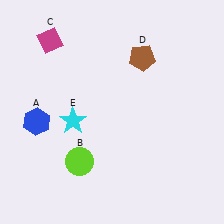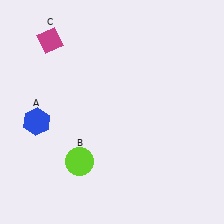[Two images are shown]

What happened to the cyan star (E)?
The cyan star (E) was removed in Image 2. It was in the bottom-left area of Image 1.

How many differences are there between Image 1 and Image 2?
There are 2 differences between the two images.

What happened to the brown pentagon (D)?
The brown pentagon (D) was removed in Image 2. It was in the top-right area of Image 1.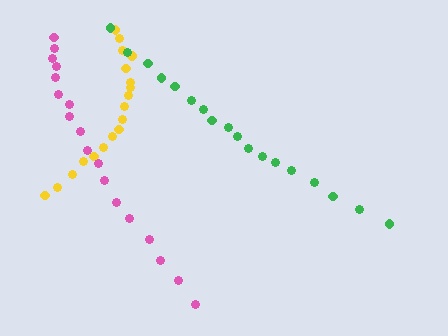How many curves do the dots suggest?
There are 3 distinct paths.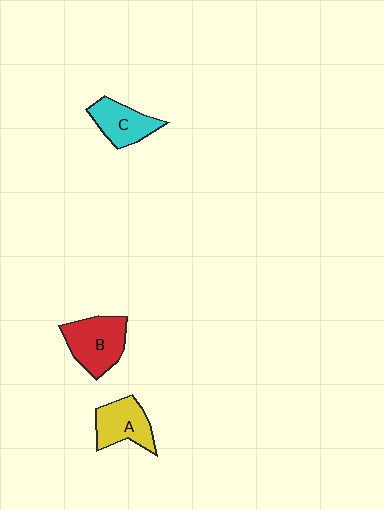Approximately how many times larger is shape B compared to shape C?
Approximately 1.3 times.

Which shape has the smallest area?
Shape C (cyan).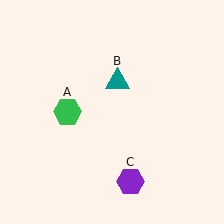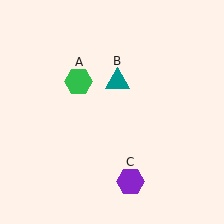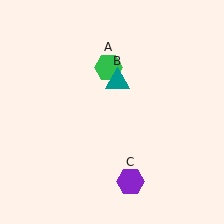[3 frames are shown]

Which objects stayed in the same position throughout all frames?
Teal triangle (object B) and purple hexagon (object C) remained stationary.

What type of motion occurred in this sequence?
The green hexagon (object A) rotated clockwise around the center of the scene.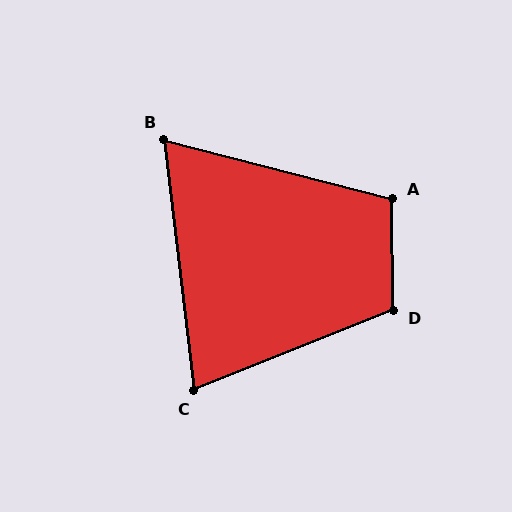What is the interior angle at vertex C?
Approximately 75 degrees (acute).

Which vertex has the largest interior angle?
D, at approximately 111 degrees.